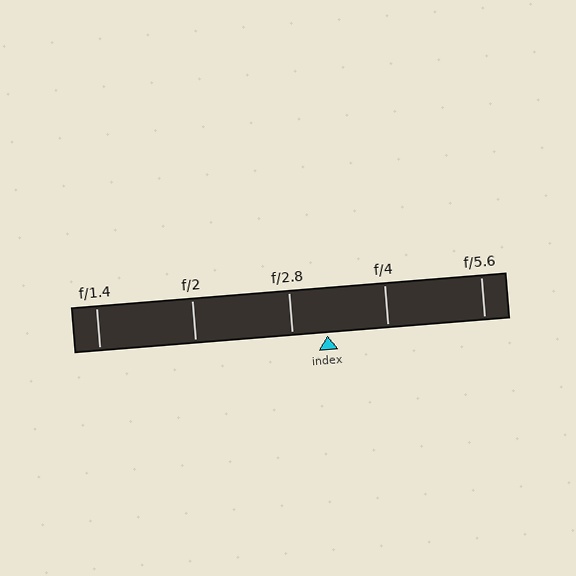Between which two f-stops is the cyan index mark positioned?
The index mark is between f/2.8 and f/4.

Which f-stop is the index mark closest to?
The index mark is closest to f/2.8.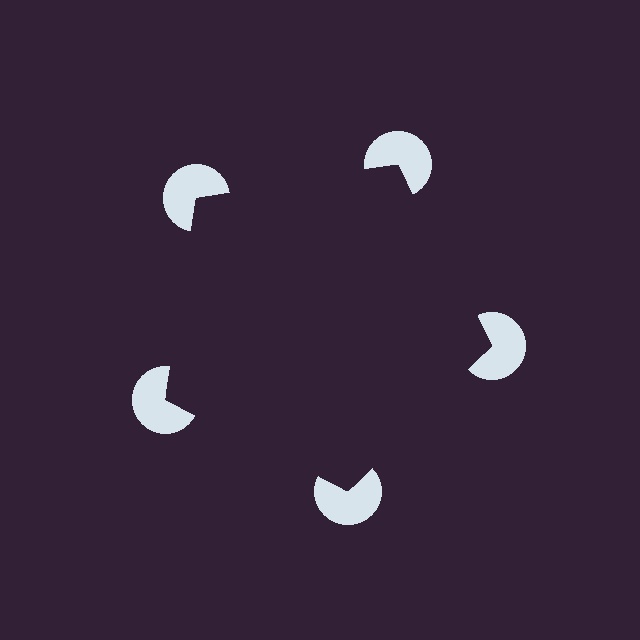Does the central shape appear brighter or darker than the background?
It typically appears slightly darker than the background, even though no actual brightness change is drawn.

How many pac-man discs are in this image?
There are 5 — one at each vertex of the illusory pentagon.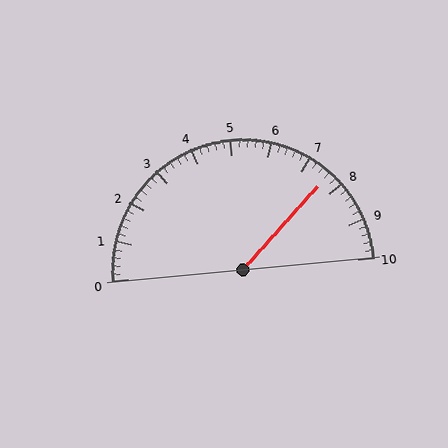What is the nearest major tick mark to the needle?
The nearest major tick mark is 8.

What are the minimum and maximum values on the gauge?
The gauge ranges from 0 to 10.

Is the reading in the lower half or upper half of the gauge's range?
The reading is in the upper half of the range (0 to 10).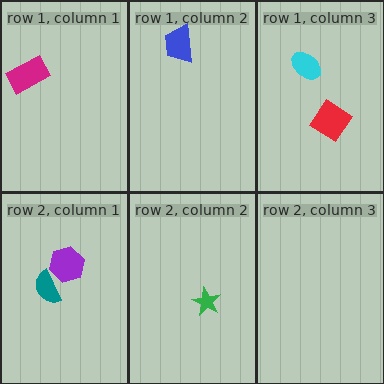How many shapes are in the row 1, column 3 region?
2.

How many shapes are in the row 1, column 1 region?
1.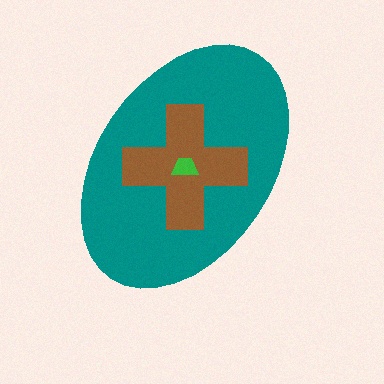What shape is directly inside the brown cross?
The green trapezoid.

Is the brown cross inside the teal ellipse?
Yes.